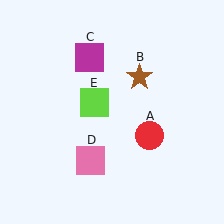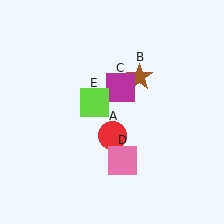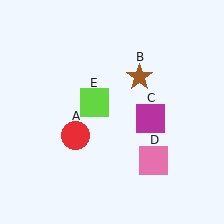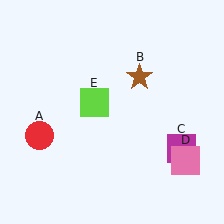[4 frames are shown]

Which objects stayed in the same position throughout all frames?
Brown star (object B) and lime square (object E) remained stationary.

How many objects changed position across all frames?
3 objects changed position: red circle (object A), magenta square (object C), pink square (object D).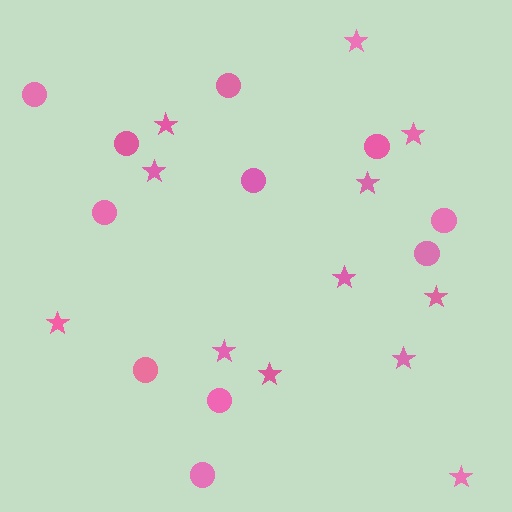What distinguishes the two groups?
There are 2 groups: one group of stars (12) and one group of circles (11).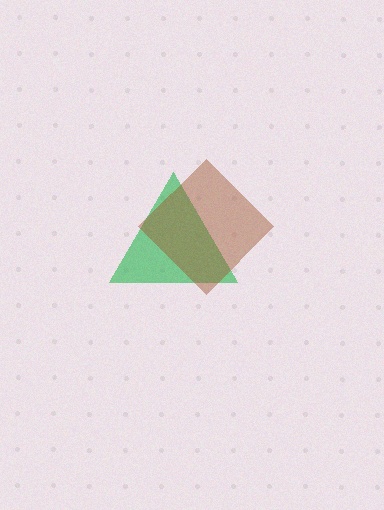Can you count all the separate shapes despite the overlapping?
Yes, there are 2 separate shapes.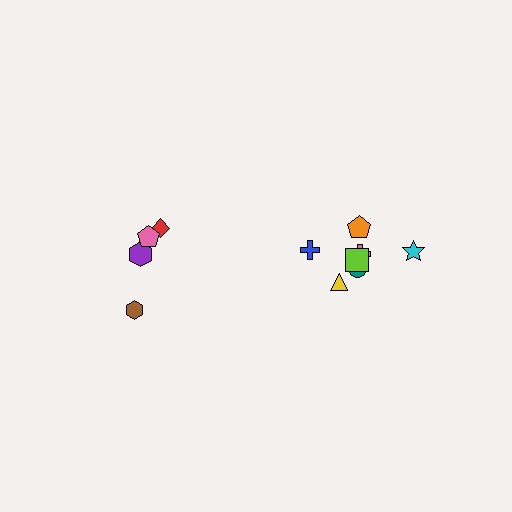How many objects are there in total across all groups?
There are 11 objects.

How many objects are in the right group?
There are 7 objects.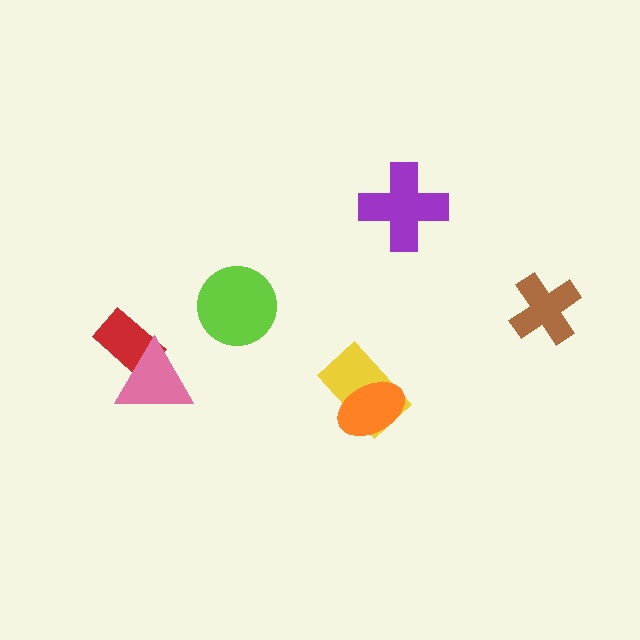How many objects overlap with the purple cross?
0 objects overlap with the purple cross.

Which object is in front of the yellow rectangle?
The orange ellipse is in front of the yellow rectangle.